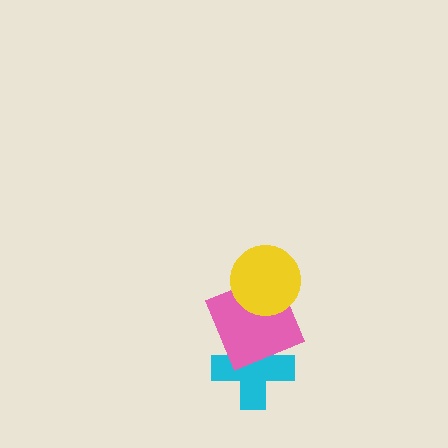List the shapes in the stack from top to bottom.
From top to bottom: the yellow circle, the pink square, the cyan cross.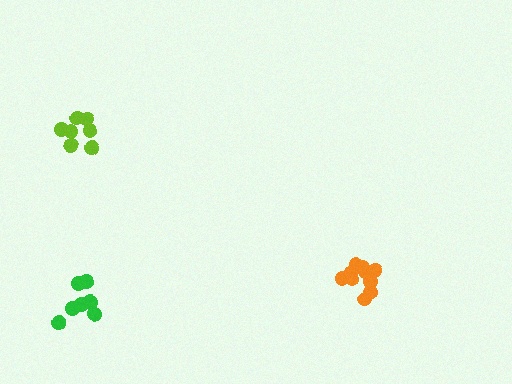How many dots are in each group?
Group 1: 7 dots, Group 2: 10 dots, Group 3: 7 dots (24 total).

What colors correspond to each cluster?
The clusters are colored: lime, orange, green.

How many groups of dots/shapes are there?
There are 3 groups.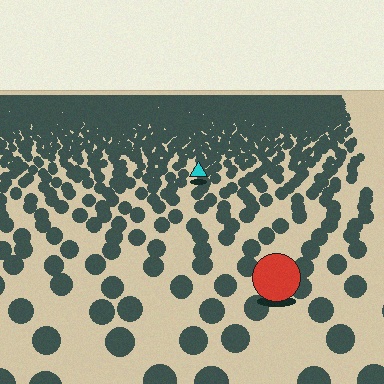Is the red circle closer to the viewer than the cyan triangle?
Yes. The red circle is closer — you can tell from the texture gradient: the ground texture is coarser near it.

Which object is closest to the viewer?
The red circle is closest. The texture marks near it are larger and more spread out.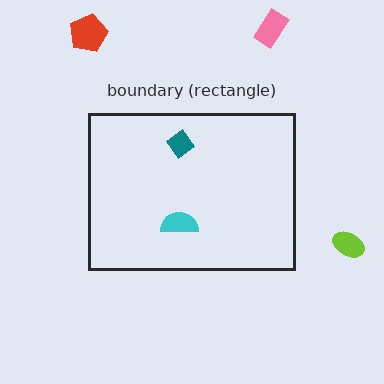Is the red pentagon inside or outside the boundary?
Outside.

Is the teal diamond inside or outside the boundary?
Inside.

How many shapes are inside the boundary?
2 inside, 3 outside.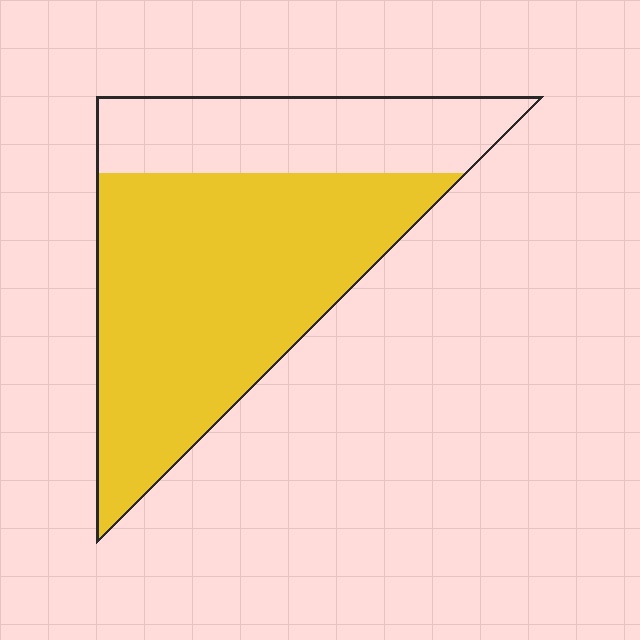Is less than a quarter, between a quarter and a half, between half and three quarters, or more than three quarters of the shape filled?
Between half and three quarters.